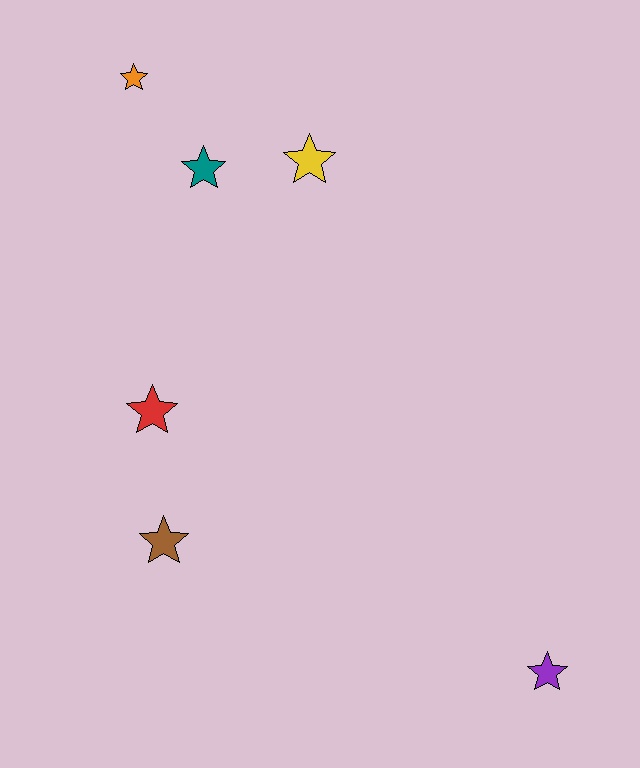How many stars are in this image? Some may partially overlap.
There are 6 stars.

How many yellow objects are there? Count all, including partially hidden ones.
There is 1 yellow object.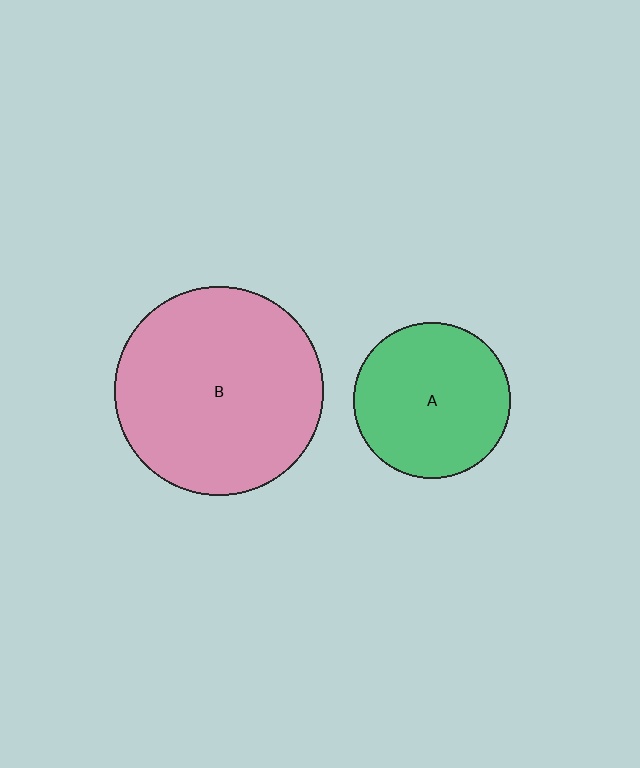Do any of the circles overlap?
No, none of the circles overlap.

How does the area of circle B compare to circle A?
Approximately 1.8 times.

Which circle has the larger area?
Circle B (pink).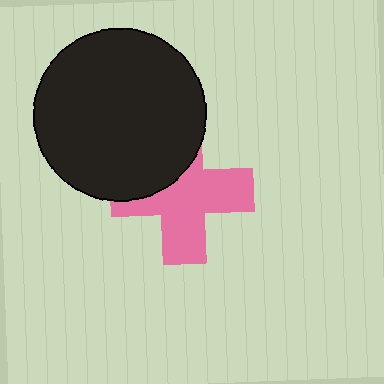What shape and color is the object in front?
The object in front is a black circle.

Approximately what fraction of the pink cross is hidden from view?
Roughly 35% of the pink cross is hidden behind the black circle.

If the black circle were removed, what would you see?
You would see the complete pink cross.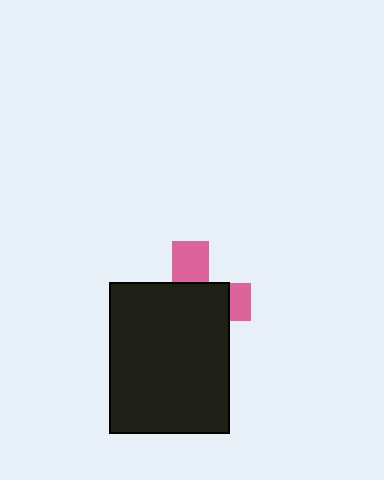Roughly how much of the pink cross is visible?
A small part of it is visible (roughly 30%).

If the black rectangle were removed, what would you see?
You would see the complete pink cross.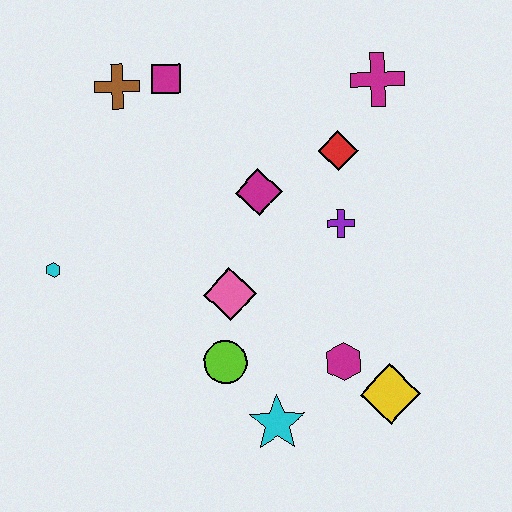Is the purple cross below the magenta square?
Yes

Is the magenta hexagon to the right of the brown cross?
Yes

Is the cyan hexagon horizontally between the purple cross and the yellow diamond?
No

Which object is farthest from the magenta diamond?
The yellow diamond is farthest from the magenta diamond.